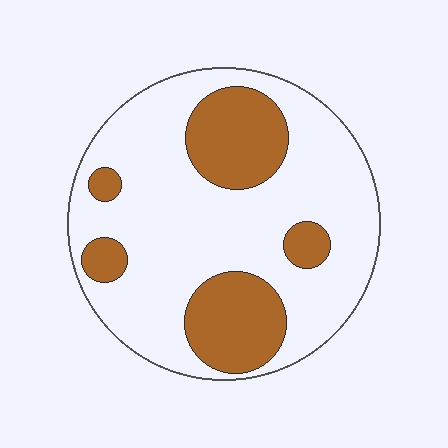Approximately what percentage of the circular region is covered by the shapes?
Approximately 25%.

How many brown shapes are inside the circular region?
5.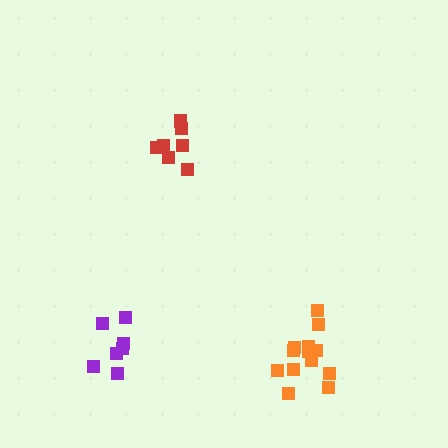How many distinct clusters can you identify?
There are 3 distinct clusters.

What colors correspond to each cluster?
The clusters are colored: orange, purple, red.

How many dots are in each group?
Group 1: 13 dots, Group 2: 7 dots, Group 3: 7 dots (27 total).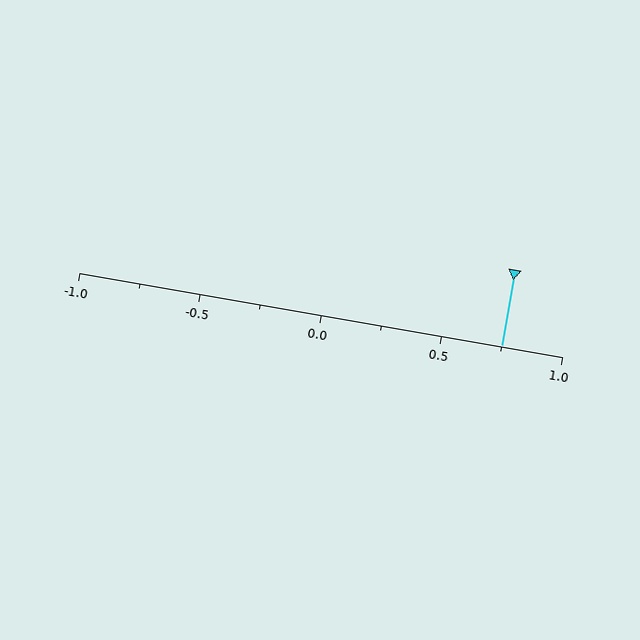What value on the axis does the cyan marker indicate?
The marker indicates approximately 0.75.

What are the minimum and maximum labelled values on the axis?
The axis runs from -1.0 to 1.0.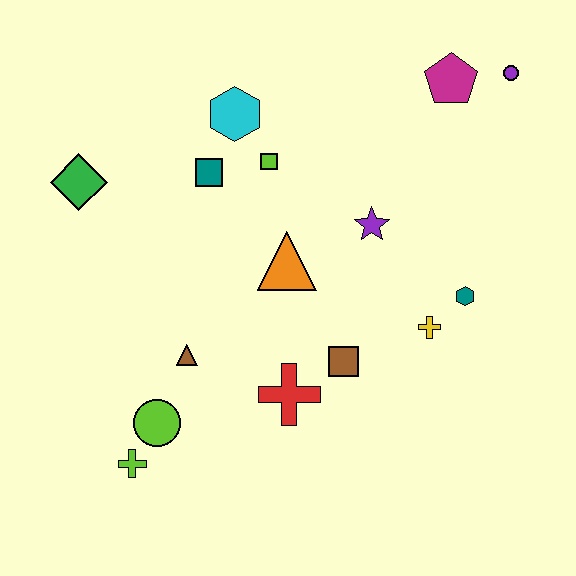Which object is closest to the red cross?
The brown square is closest to the red cross.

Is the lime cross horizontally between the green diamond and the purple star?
Yes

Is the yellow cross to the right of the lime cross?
Yes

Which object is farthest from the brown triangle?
The purple circle is farthest from the brown triangle.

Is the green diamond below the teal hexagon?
No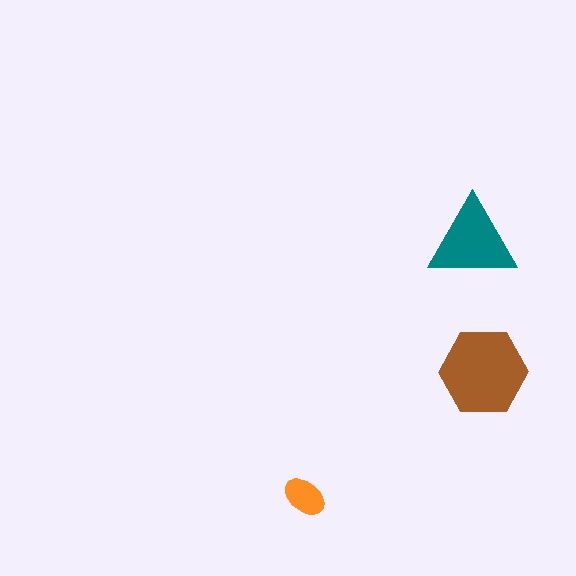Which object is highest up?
The teal triangle is topmost.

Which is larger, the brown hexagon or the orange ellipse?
The brown hexagon.